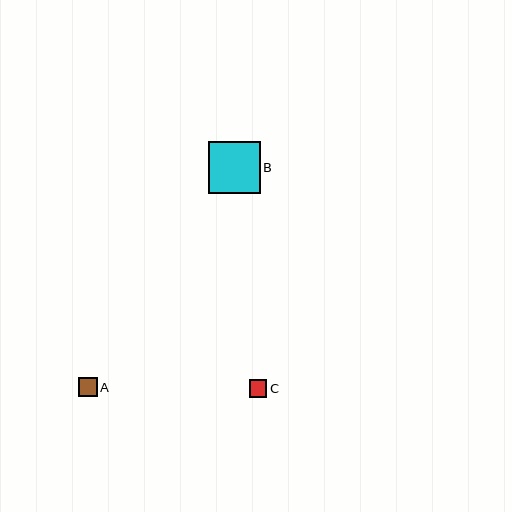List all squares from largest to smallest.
From largest to smallest: B, A, C.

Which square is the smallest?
Square C is the smallest with a size of approximately 17 pixels.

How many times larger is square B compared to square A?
Square B is approximately 2.7 times the size of square A.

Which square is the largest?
Square B is the largest with a size of approximately 51 pixels.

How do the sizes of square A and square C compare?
Square A and square C are approximately the same size.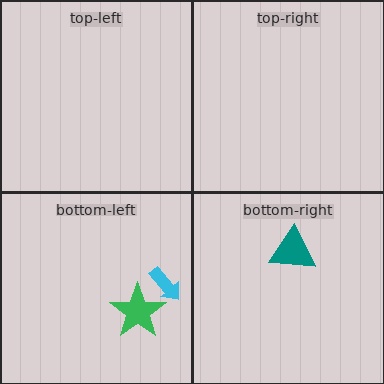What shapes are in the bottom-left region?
The green star, the cyan arrow.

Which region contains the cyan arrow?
The bottom-left region.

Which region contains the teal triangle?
The bottom-right region.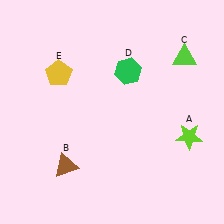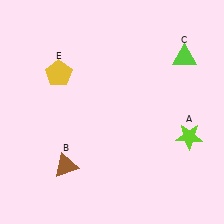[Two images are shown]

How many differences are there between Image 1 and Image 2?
There is 1 difference between the two images.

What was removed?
The green hexagon (D) was removed in Image 2.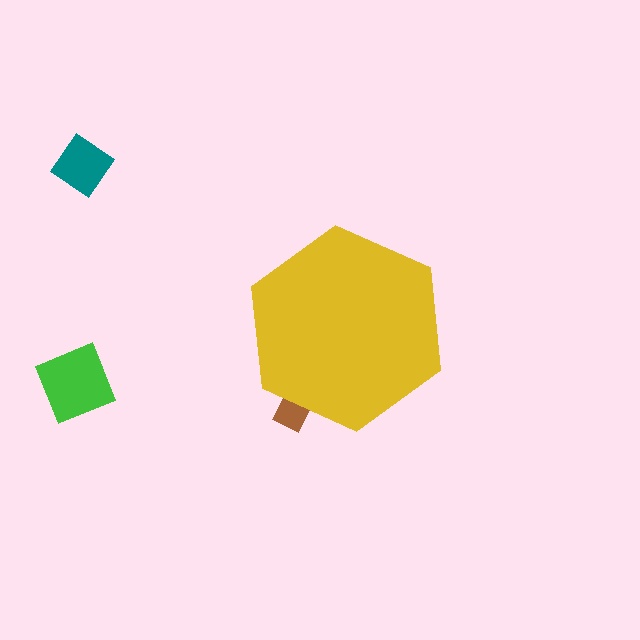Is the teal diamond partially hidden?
No, the teal diamond is fully visible.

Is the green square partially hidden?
No, the green square is fully visible.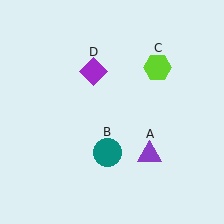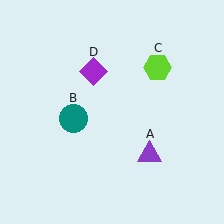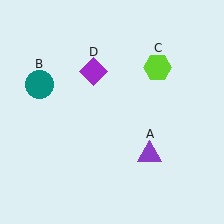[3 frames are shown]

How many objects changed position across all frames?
1 object changed position: teal circle (object B).